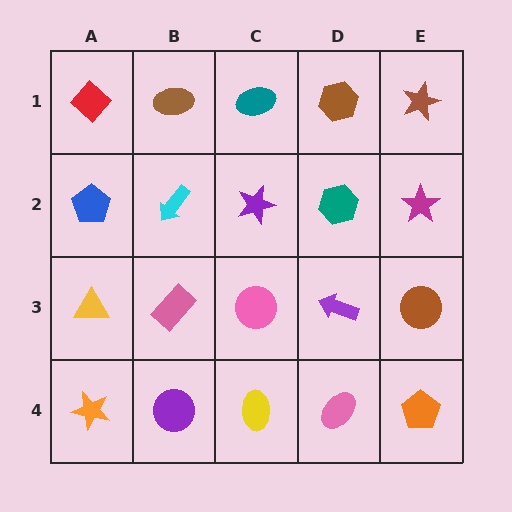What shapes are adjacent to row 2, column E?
A brown star (row 1, column E), a brown circle (row 3, column E), a teal hexagon (row 2, column D).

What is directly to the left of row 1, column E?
A brown hexagon.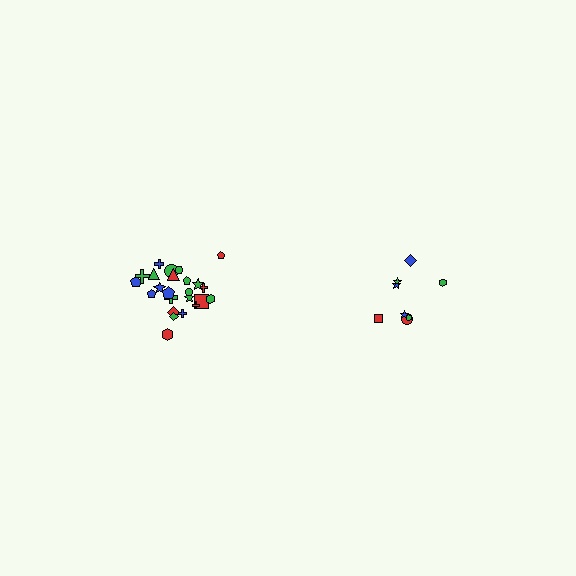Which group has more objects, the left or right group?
The left group.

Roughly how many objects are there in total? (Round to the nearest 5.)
Roughly 35 objects in total.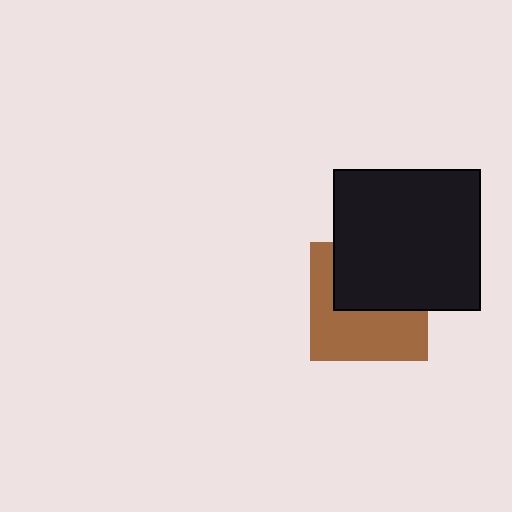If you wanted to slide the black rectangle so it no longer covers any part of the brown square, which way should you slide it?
Slide it up — that is the most direct way to separate the two shapes.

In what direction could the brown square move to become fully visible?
The brown square could move down. That would shift it out from behind the black rectangle entirely.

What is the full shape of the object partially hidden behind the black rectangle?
The partially hidden object is a brown square.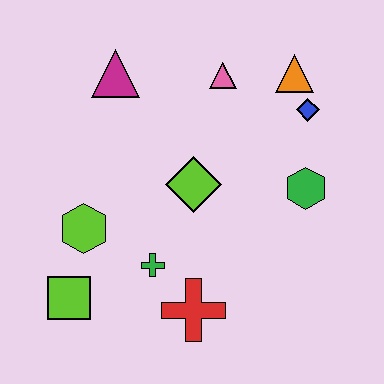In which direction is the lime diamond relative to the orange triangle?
The lime diamond is below the orange triangle.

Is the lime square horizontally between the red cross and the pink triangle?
No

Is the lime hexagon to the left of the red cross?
Yes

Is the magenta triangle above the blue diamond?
Yes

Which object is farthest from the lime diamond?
The lime square is farthest from the lime diamond.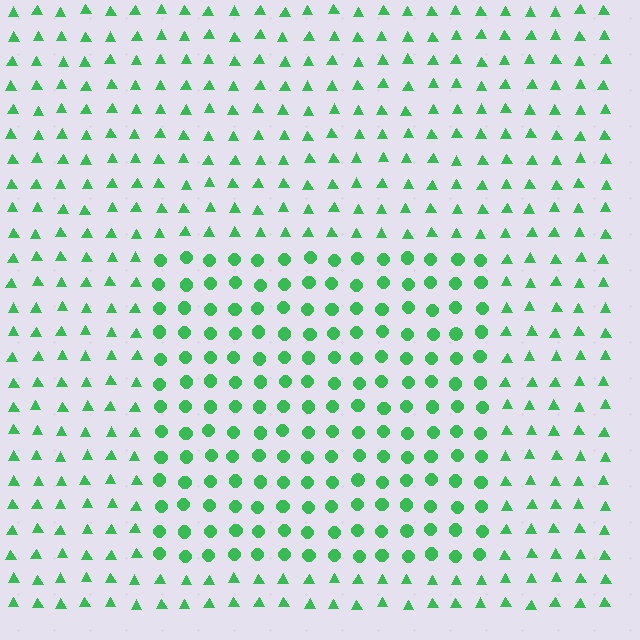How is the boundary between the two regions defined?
The boundary is defined by a change in element shape: circles inside vs. triangles outside. All elements share the same color and spacing.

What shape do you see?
I see a rectangle.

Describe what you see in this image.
The image is filled with small green elements arranged in a uniform grid. A rectangle-shaped region contains circles, while the surrounding area contains triangles. The boundary is defined purely by the change in element shape.